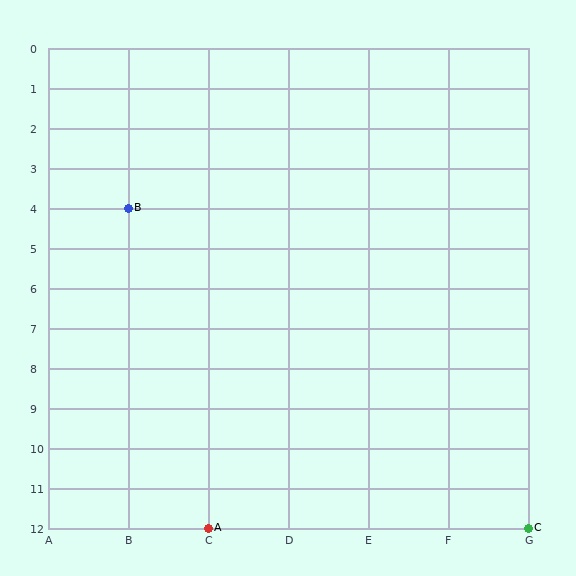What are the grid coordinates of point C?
Point C is at grid coordinates (G, 12).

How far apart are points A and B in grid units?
Points A and B are 1 column and 8 rows apart (about 8.1 grid units diagonally).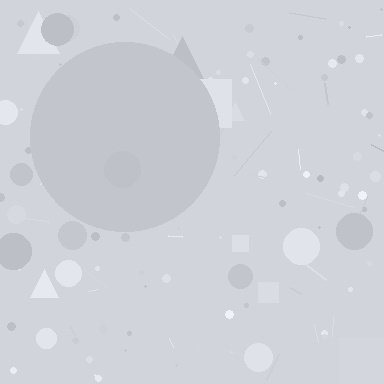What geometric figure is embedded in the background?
A circle is embedded in the background.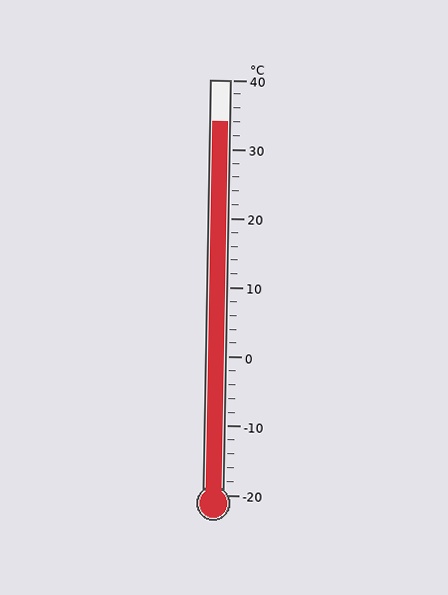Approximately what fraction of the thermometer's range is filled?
The thermometer is filled to approximately 90% of its range.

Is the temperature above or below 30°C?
The temperature is above 30°C.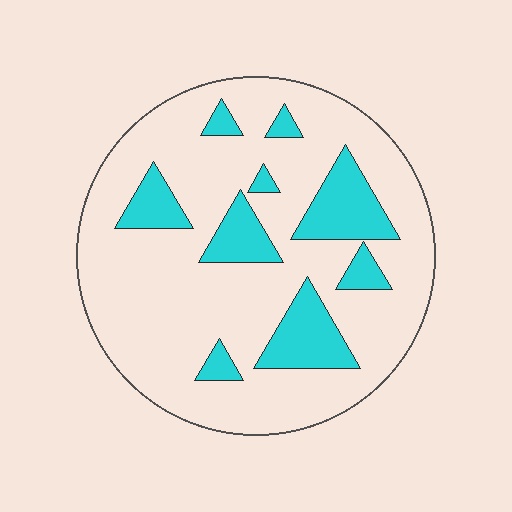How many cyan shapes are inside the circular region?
9.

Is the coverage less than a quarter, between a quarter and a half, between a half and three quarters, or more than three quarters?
Less than a quarter.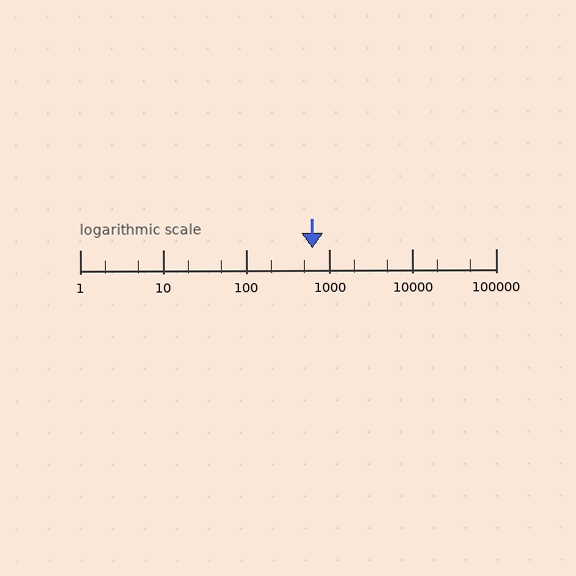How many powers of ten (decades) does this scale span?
The scale spans 5 decades, from 1 to 100000.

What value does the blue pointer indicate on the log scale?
The pointer indicates approximately 630.